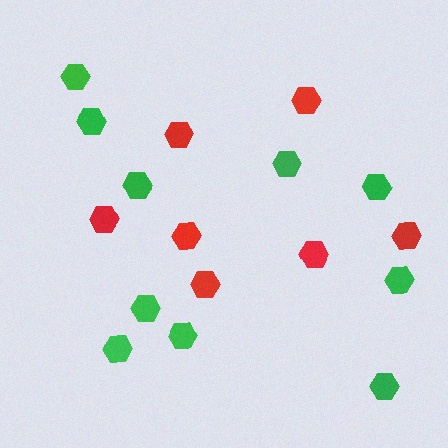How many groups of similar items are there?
There are 2 groups: one group of red hexagons (7) and one group of green hexagons (10).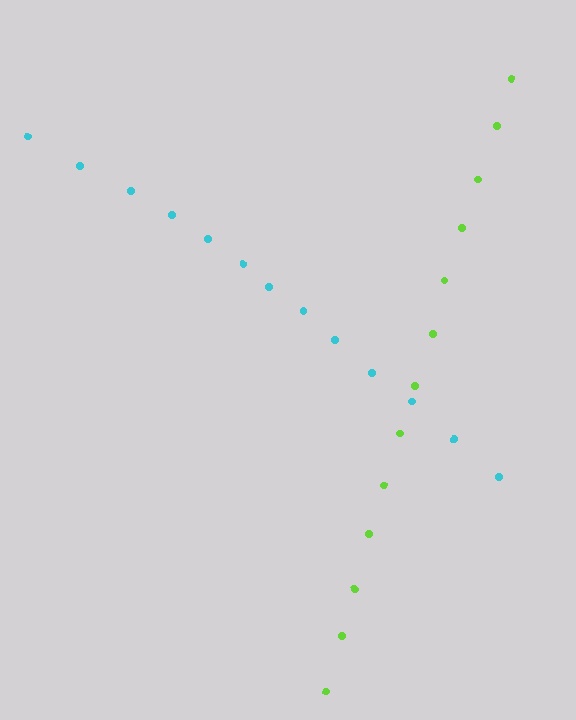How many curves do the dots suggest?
There are 2 distinct paths.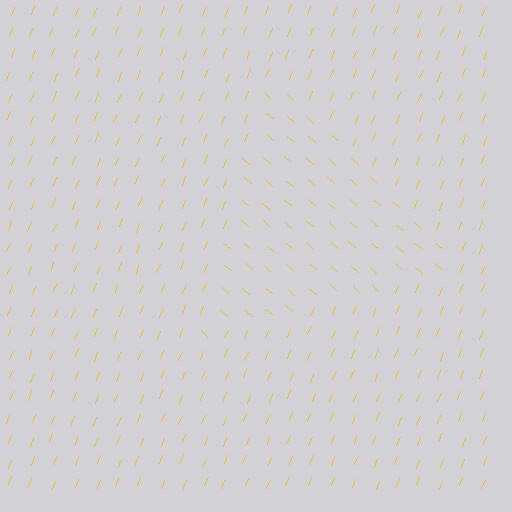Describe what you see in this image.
The image is filled with small yellow line segments. A triangle region in the image has lines oriented differently from the surrounding lines, creating a visible texture boundary.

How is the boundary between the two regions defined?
The boundary is defined purely by a change in line orientation (approximately 71 degrees difference). All lines are the same color and thickness.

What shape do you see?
I see a triangle.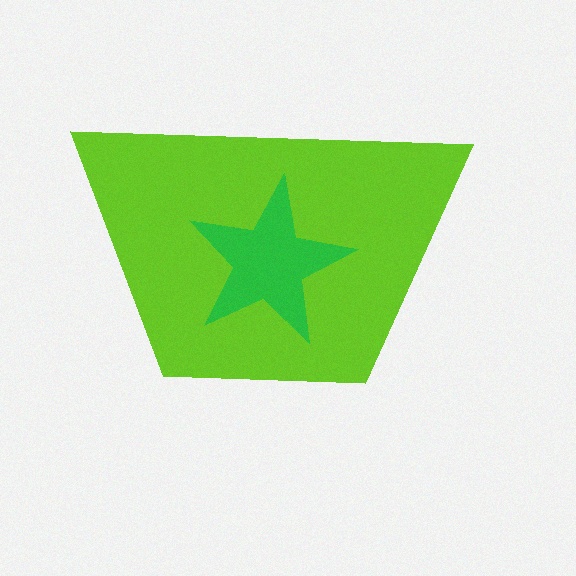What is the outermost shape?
The lime trapezoid.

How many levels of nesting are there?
2.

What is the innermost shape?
The green star.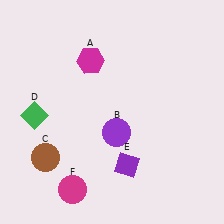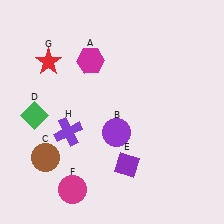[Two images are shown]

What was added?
A red star (G), a purple cross (H) were added in Image 2.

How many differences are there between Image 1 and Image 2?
There are 2 differences between the two images.